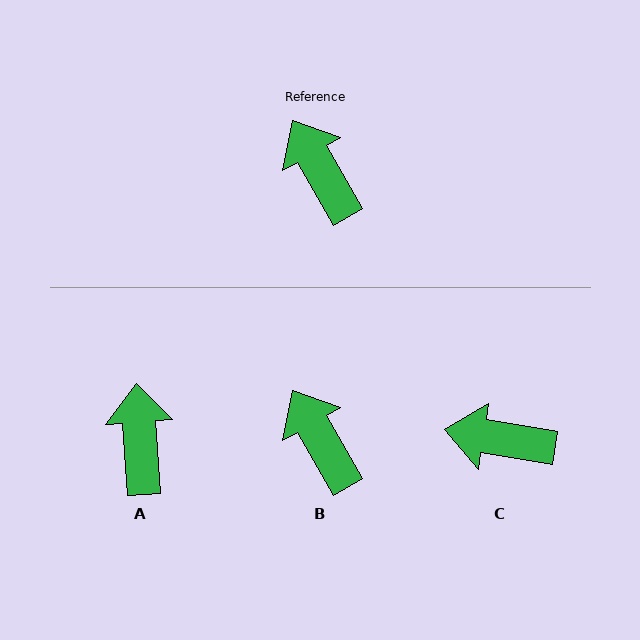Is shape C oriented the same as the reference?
No, it is off by about 51 degrees.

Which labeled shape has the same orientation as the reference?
B.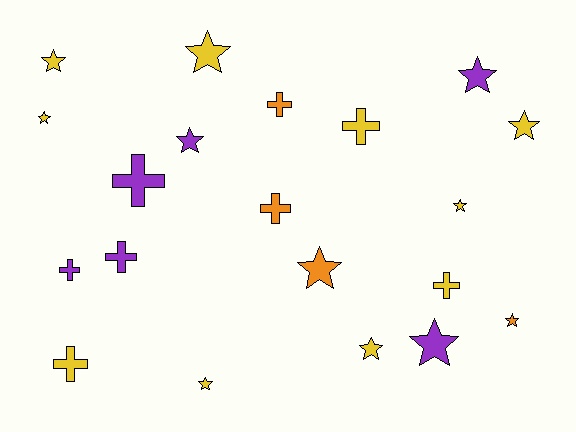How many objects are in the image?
There are 20 objects.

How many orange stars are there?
There are 2 orange stars.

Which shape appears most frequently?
Star, with 12 objects.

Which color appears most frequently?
Yellow, with 10 objects.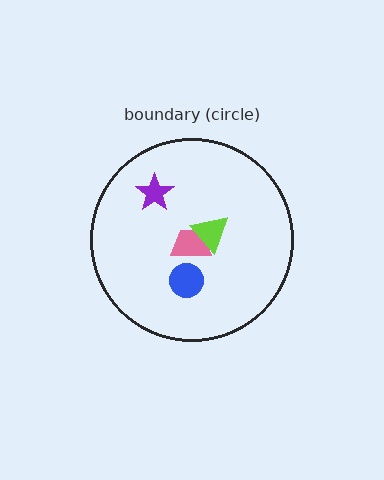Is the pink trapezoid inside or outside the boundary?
Inside.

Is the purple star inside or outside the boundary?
Inside.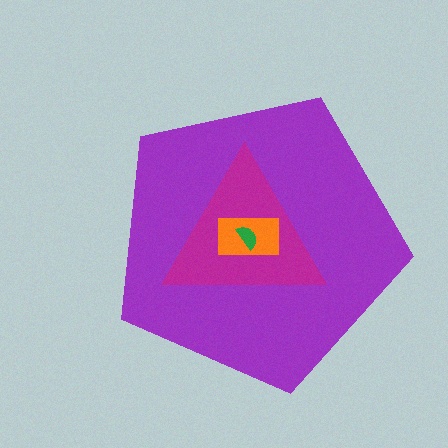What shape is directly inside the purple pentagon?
The magenta triangle.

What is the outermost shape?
The purple pentagon.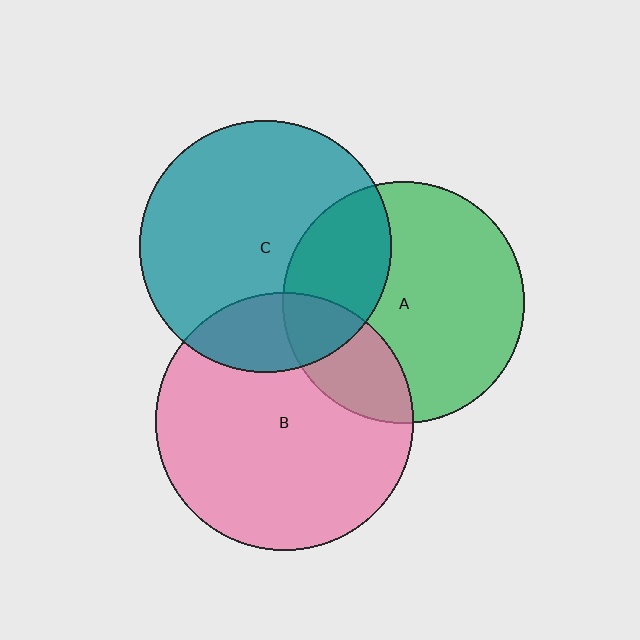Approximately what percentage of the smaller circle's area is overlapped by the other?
Approximately 25%.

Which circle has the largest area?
Circle B (pink).